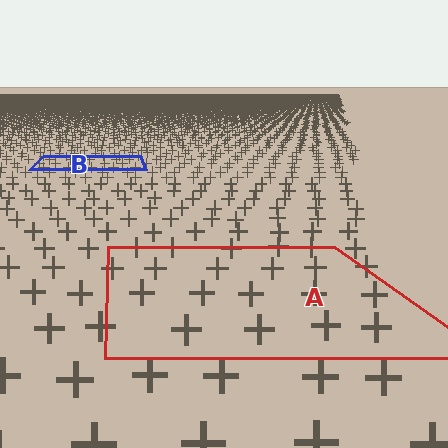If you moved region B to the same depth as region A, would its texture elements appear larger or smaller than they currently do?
They would appear larger. At a closer depth, the same texture elements are projected at a bigger on-screen size.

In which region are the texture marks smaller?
The texture marks are smaller in region B, because it is farther away.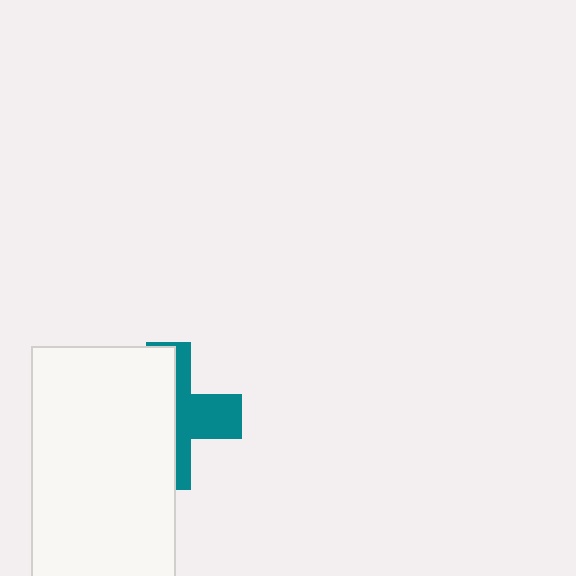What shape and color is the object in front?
The object in front is a white rectangle.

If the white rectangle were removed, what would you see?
You would see the complete teal cross.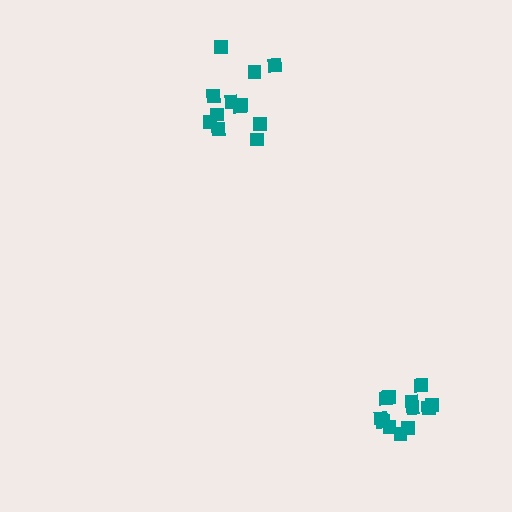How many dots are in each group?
Group 1: 12 dots, Group 2: 12 dots (24 total).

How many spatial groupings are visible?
There are 2 spatial groupings.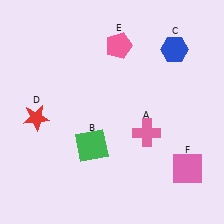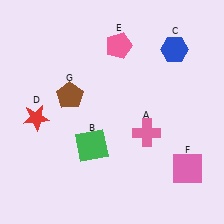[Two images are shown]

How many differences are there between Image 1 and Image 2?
There is 1 difference between the two images.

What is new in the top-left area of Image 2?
A brown pentagon (G) was added in the top-left area of Image 2.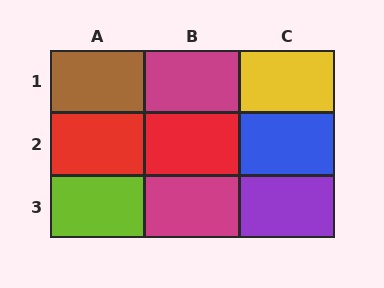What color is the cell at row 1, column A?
Brown.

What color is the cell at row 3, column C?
Purple.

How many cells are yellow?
1 cell is yellow.